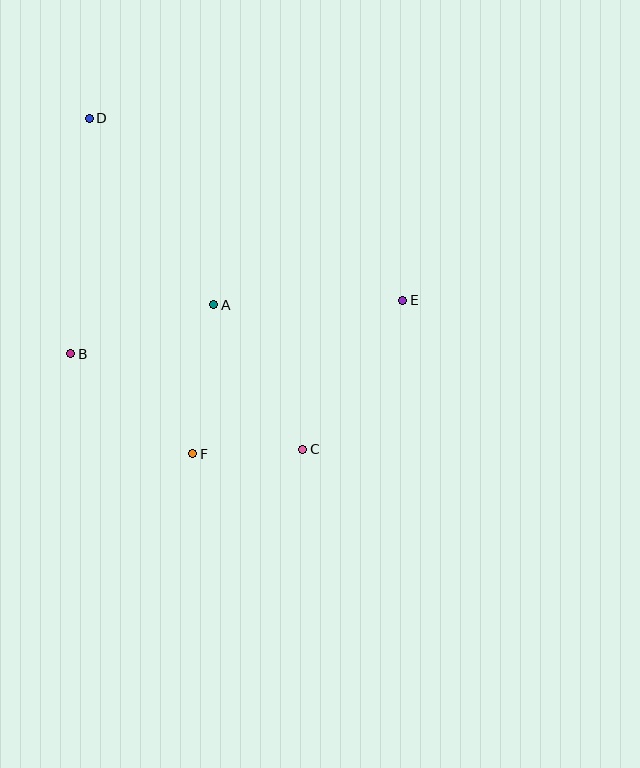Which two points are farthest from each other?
Points C and D are farthest from each other.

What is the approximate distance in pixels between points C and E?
The distance between C and E is approximately 179 pixels.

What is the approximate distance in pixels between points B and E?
The distance between B and E is approximately 336 pixels.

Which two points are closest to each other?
Points C and F are closest to each other.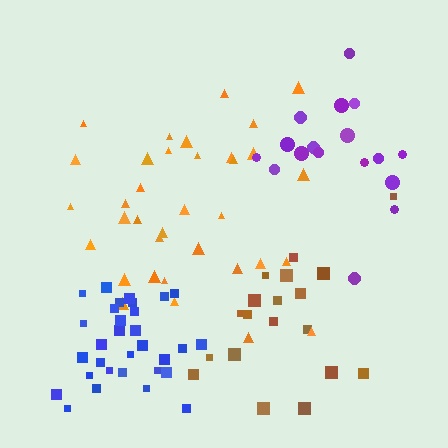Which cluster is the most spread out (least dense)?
Purple.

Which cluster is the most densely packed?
Blue.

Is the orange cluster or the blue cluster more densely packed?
Blue.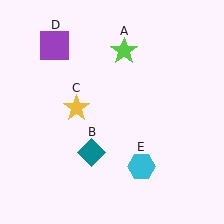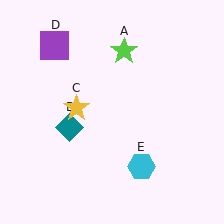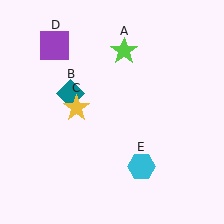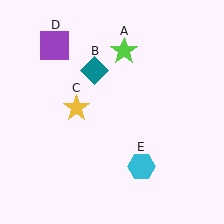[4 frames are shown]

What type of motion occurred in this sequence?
The teal diamond (object B) rotated clockwise around the center of the scene.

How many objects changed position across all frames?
1 object changed position: teal diamond (object B).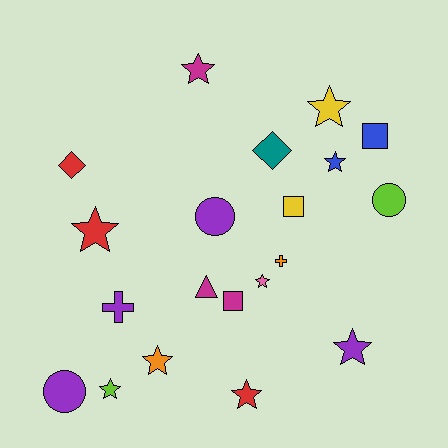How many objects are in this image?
There are 20 objects.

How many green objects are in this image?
There are no green objects.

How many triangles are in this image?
There is 1 triangle.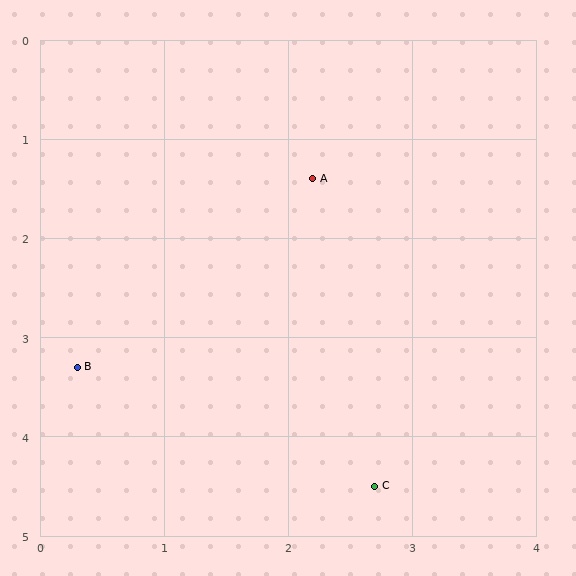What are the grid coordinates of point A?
Point A is at approximately (2.2, 1.4).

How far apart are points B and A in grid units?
Points B and A are about 2.7 grid units apart.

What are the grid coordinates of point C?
Point C is at approximately (2.7, 4.5).